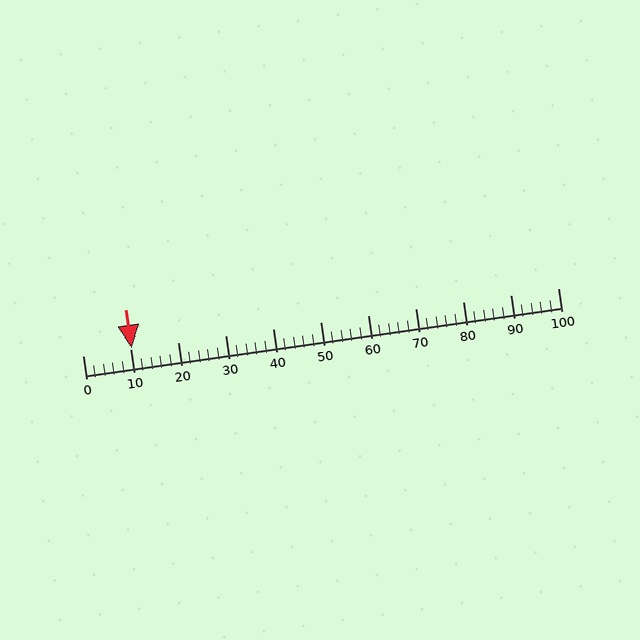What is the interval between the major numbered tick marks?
The major tick marks are spaced 10 units apart.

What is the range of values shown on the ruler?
The ruler shows values from 0 to 100.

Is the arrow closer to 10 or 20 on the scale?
The arrow is closer to 10.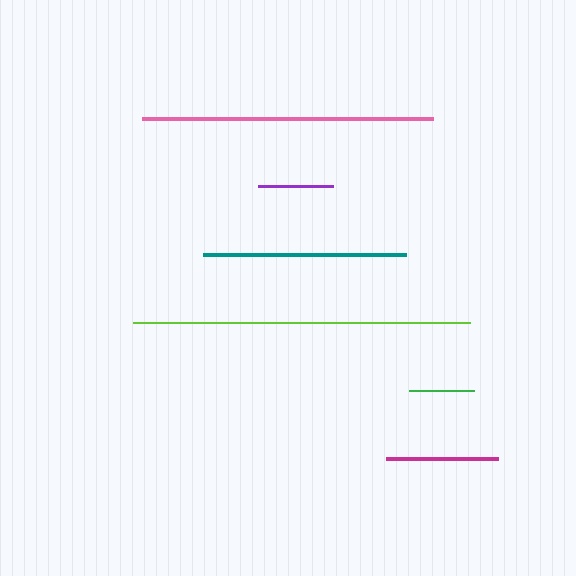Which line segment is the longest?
The lime line is the longest at approximately 337 pixels.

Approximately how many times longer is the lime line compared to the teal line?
The lime line is approximately 1.7 times the length of the teal line.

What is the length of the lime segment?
The lime segment is approximately 337 pixels long.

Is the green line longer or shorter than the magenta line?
The magenta line is longer than the green line.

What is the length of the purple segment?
The purple segment is approximately 75 pixels long.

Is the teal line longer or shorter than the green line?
The teal line is longer than the green line.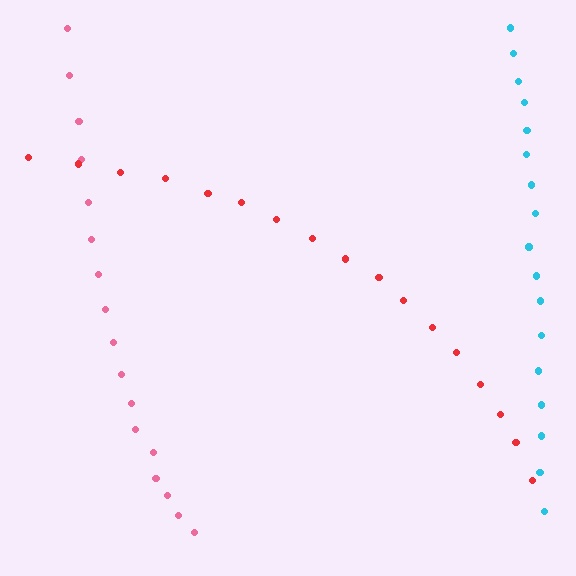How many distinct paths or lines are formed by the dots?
There are 3 distinct paths.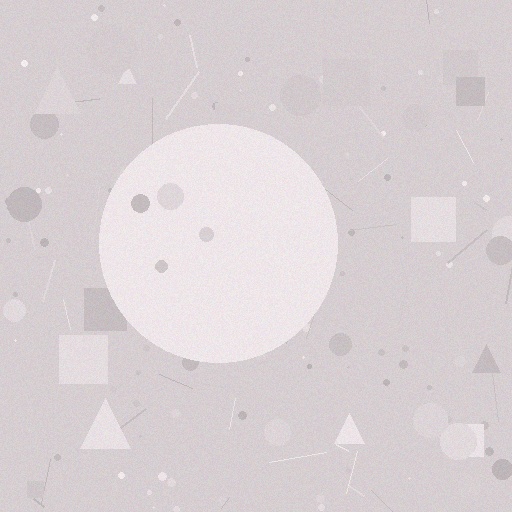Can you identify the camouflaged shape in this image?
The camouflaged shape is a circle.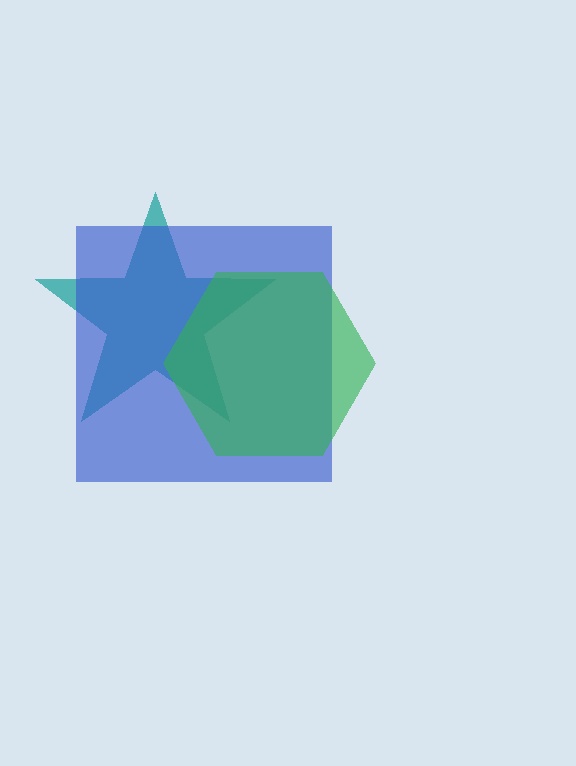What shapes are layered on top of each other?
The layered shapes are: a teal star, a blue square, a green hexagon.